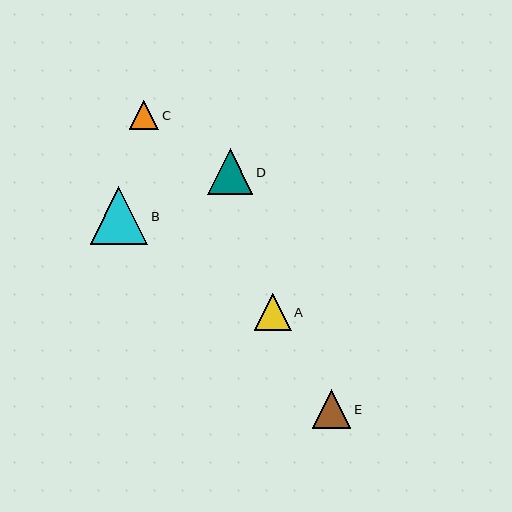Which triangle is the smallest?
Triangle C is the smallest with a size of approximately 29 pixels.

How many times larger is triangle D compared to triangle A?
Triangle D is approximately 1.2 times the size of triangle A.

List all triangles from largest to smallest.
From largest to smallest: B, D, E, A, C.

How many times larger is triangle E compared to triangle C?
Triangle E is approximately 1.3 times the size of triangle C.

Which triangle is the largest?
Triangle B is the largest with a size of approximately 57 pixels.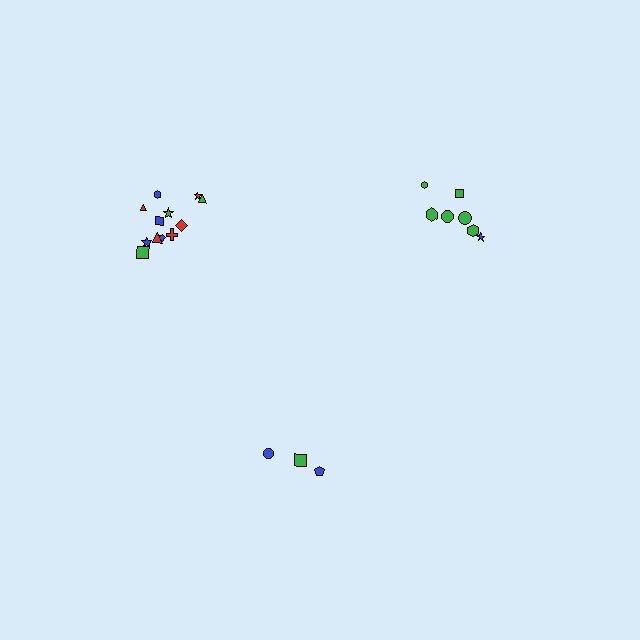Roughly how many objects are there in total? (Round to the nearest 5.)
Roughly 20 objects in total.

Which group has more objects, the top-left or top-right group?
The top-left group.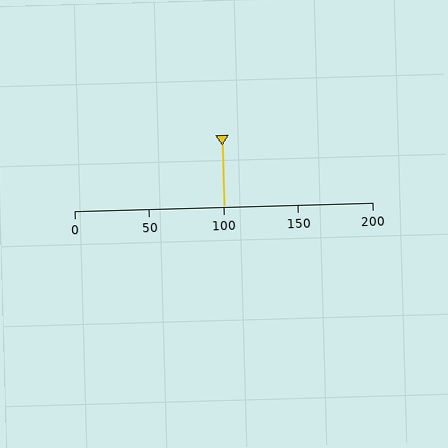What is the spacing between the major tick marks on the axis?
The major ticks are spaced 50 apart.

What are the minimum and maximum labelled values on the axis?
The axis runs from 0 to 200.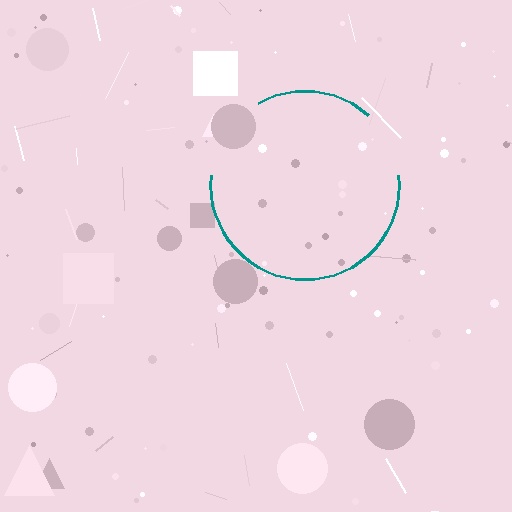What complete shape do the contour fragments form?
The contour fragments form a circle.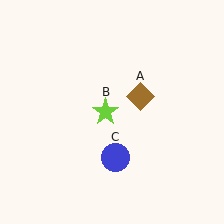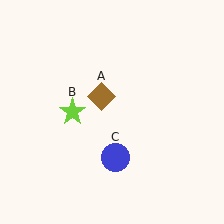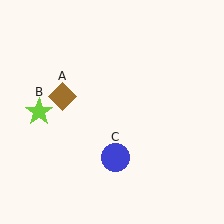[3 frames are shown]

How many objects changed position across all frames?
2 objects changed position: brown diamond (object A), lime star (object B).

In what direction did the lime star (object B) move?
The lime star (object B) moved left.